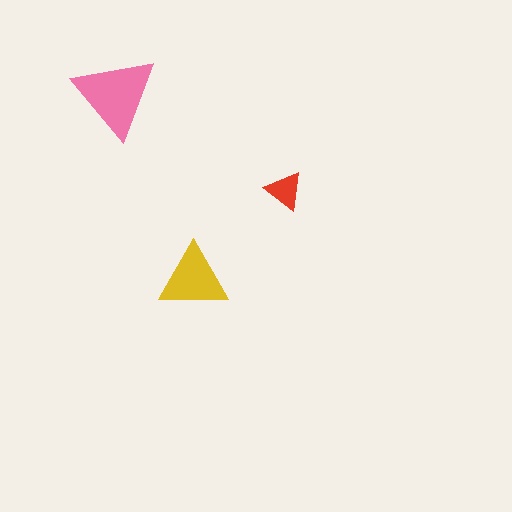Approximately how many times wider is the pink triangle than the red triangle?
About 2 times wider.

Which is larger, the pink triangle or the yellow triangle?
The pink one.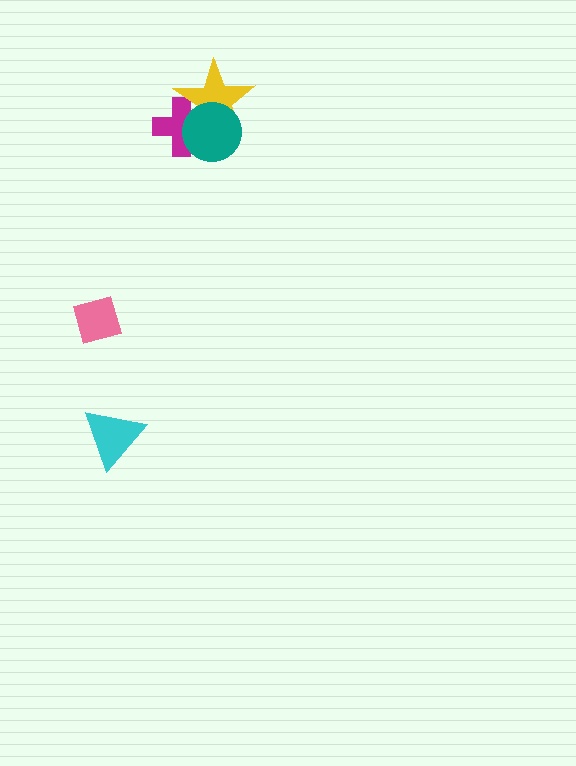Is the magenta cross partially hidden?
Yes, it is partially covered by another shape.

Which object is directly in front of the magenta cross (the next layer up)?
The yellow star is directly in front of the magenta cross.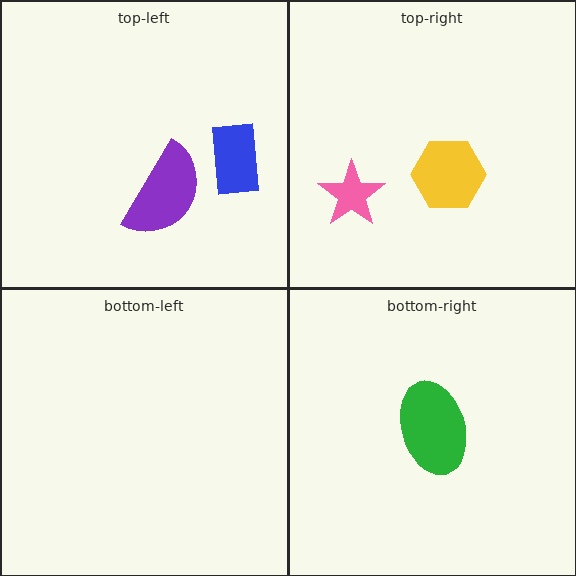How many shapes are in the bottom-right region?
1.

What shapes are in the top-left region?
The blue rectangle, the purple semicircle.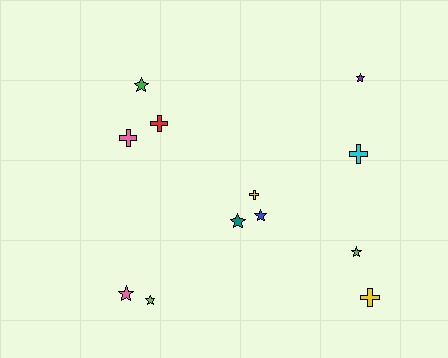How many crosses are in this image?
There are 5 crosses.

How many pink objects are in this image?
There are 2 pink objects.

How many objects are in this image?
There are 12 objects.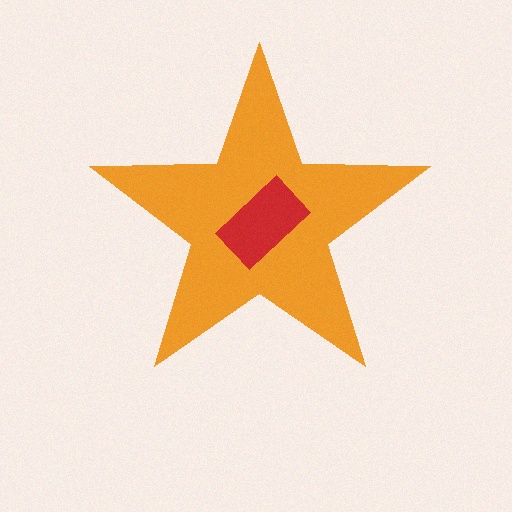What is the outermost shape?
The orange star.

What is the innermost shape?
The red rectangle.